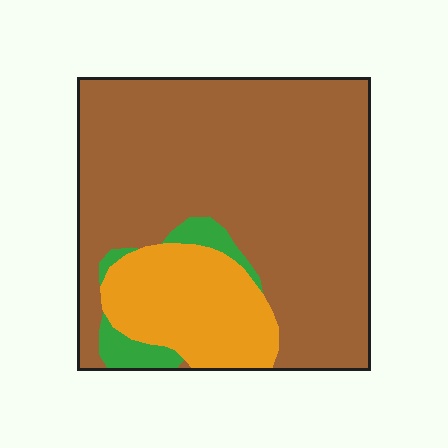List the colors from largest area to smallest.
From largest to smallest: brown, orange, green.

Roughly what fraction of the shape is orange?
Orange covers roughly 20% of the shape.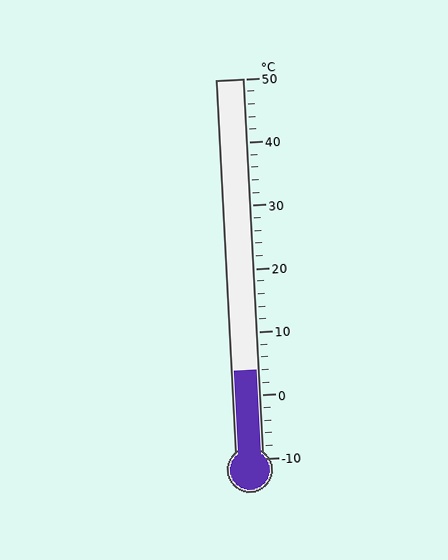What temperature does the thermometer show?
The thermometer shows approximately 4°C.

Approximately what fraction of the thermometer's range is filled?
The thermometer is filled to approximately 25% of its range.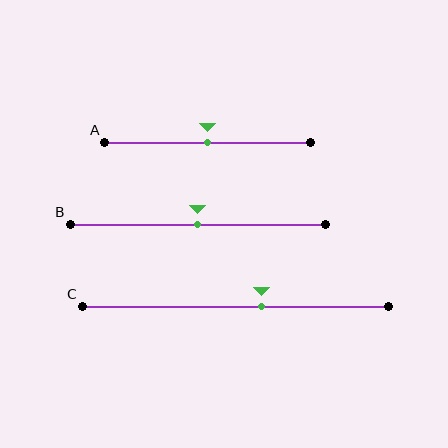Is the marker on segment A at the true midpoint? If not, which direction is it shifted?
Yes, the marker on segment A is at the true midpoint.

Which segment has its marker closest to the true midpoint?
Segment A has its marker closest to the true midpoint.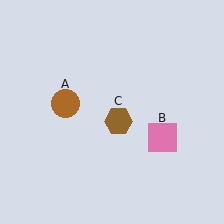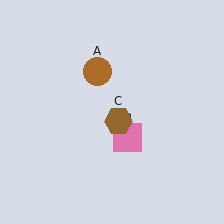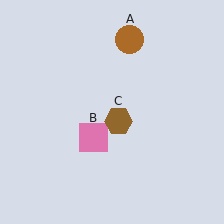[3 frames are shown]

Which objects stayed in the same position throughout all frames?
Brown hexagon (object C) remained stationary.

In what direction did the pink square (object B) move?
The pink square (object B) moved left.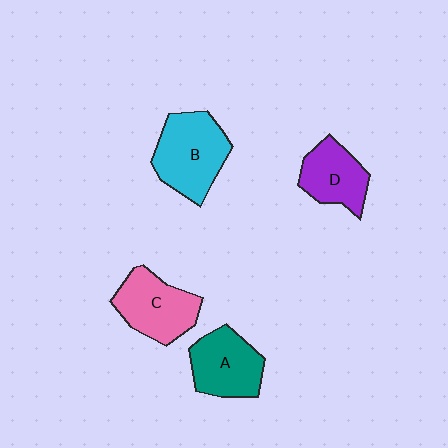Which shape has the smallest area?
Shape D (purple).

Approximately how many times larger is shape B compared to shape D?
Approximately 1.4 times.